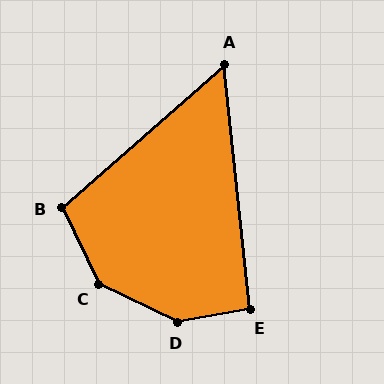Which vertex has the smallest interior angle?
A, at approximately 55 degrees.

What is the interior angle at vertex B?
Approximately 106 degrees (obtuse).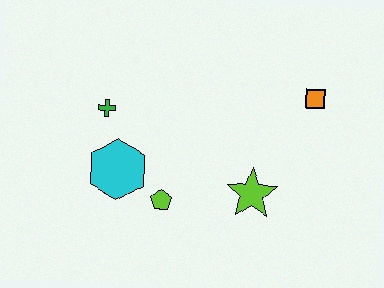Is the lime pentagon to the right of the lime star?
No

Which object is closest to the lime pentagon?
The cyan hexagon is closest to the lime pentagon.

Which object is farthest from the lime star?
The green cross is farthest from the lime star.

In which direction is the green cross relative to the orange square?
The green cross is to the left of the orange square.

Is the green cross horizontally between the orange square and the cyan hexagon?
No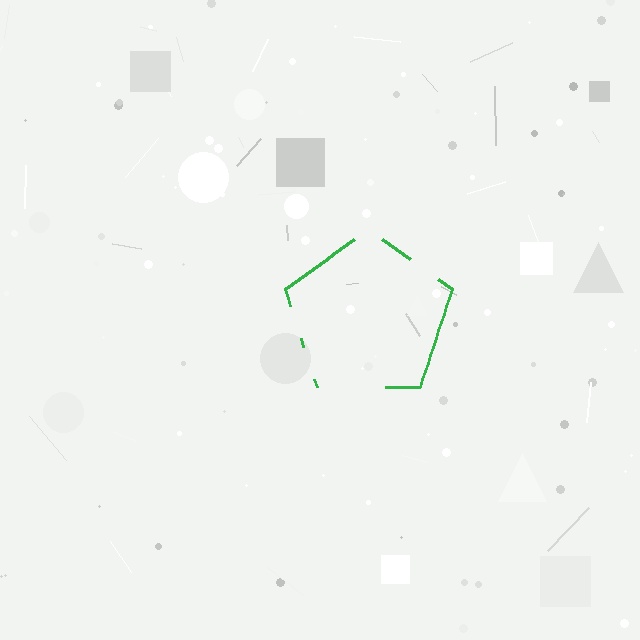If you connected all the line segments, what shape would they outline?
They would outline a pentagon.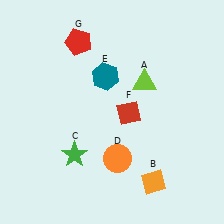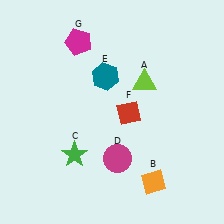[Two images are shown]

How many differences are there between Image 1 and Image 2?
There are 2 differences between the two images.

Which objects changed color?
D changed from orange to magenta. G changed from red to magenta.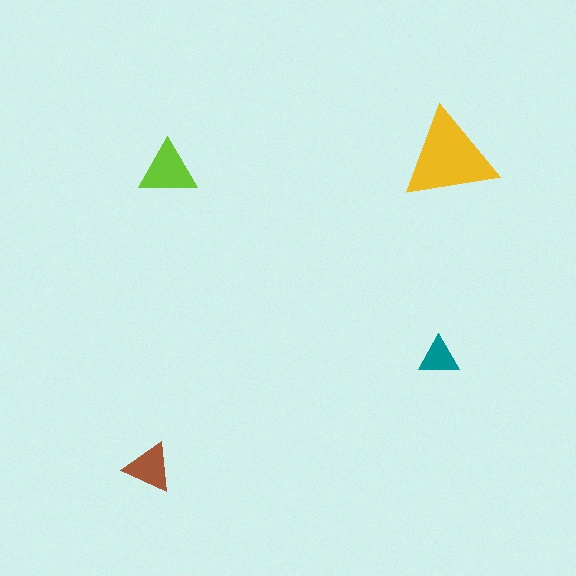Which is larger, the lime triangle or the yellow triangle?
The yellow one.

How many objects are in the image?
There are 4 objects in the image.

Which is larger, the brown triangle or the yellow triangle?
The yellow one.